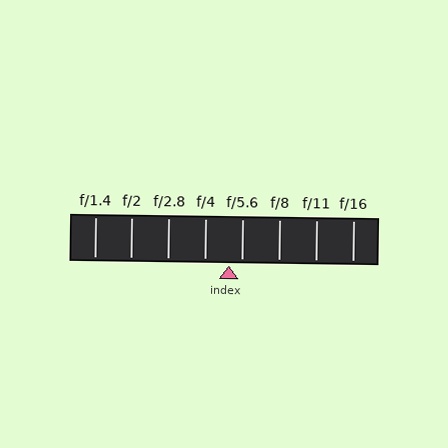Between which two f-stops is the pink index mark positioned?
The index mark is between f/4 and f/5.6.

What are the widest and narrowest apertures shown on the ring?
The widest aperture shown is f/1.4 and the narrowest is f/16.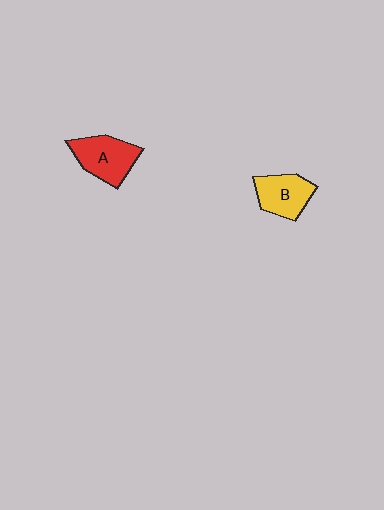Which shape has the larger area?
Shape A (red).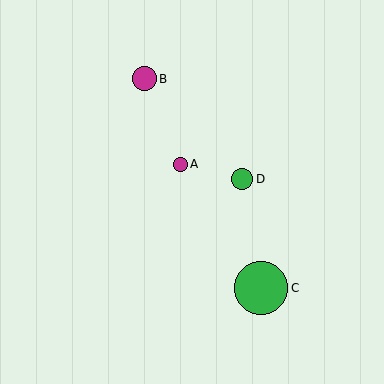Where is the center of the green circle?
The center of the green circle is at (242, 179).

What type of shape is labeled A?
Shape A is a magenta circle.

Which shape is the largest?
The green circle (labeled C) is the largest.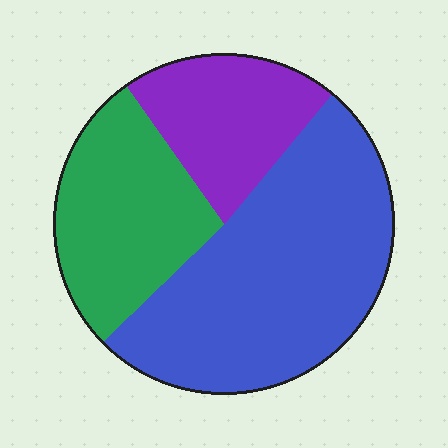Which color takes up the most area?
Blue, at roughly 50%.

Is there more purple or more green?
Green.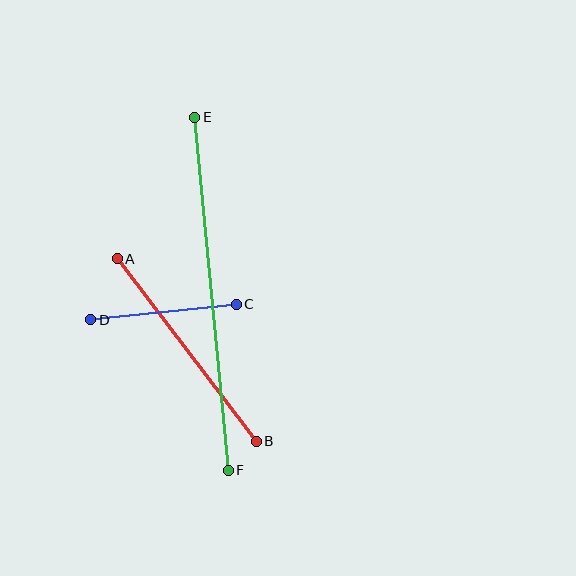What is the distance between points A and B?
The distance is approximately 229 pixels.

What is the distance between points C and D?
The distance is approximately 146 pixels.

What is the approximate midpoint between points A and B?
The midpoint is at approximately (187, 350) pixels.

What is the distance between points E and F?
The distance is approximately 354 pixels.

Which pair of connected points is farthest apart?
Points E and F are farthest apart.